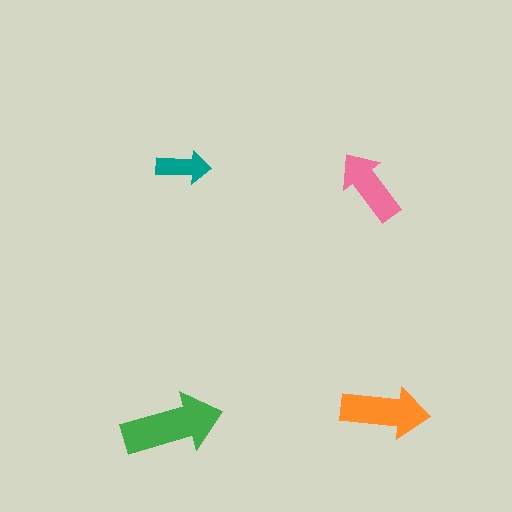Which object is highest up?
The teal arrow is topmost.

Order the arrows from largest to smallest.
the green one, the orange one, the pink one, the teal one.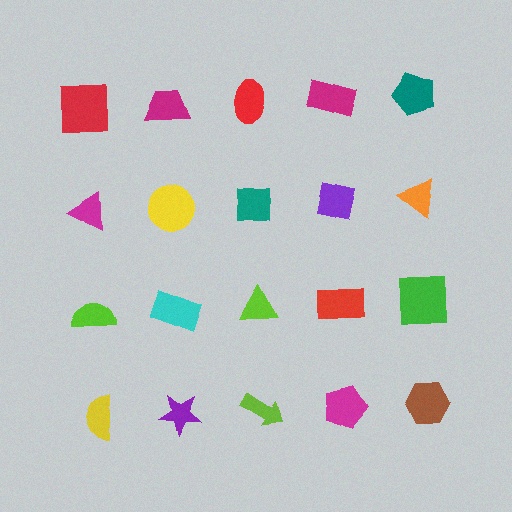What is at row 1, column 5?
A teal pentagon.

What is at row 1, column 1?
A red square.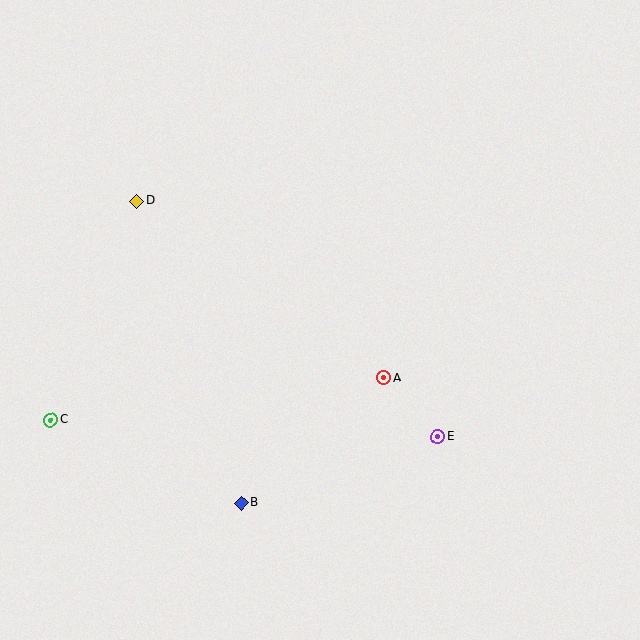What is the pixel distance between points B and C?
The distance between B and C is 208 pixels.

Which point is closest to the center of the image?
Point A at (384, 378) is closest to the center.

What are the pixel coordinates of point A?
Point A is at (384, 378).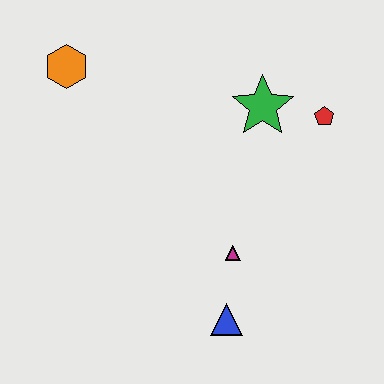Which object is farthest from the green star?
The blue triangle is farthest from the green star.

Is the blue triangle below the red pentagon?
Yes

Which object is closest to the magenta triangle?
The blue triangle is closest to the magenta triangle.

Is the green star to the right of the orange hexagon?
Yes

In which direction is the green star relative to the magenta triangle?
The green star is above the magenta triangle.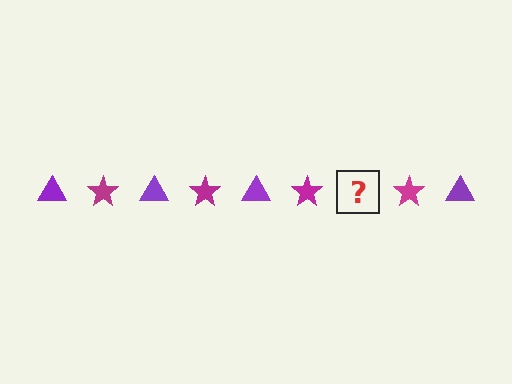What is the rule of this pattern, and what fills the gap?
The rule is that the pattern alternates between purple triangle and magenta star. The gap should be filled with a purple triangle.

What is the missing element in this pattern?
The missing element is a purple triangle.